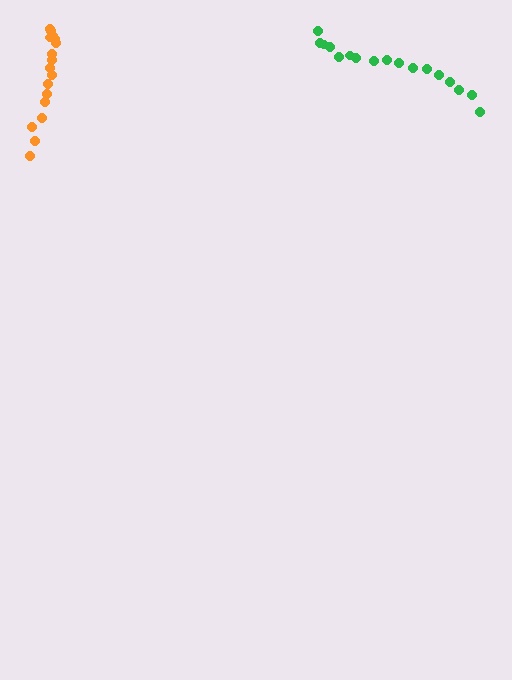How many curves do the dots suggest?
There are 2 distinct paths.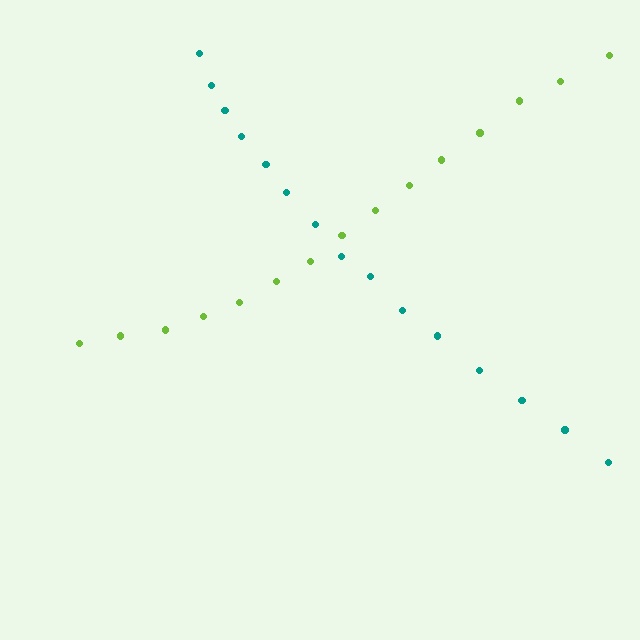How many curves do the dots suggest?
There are 2 distinct paths.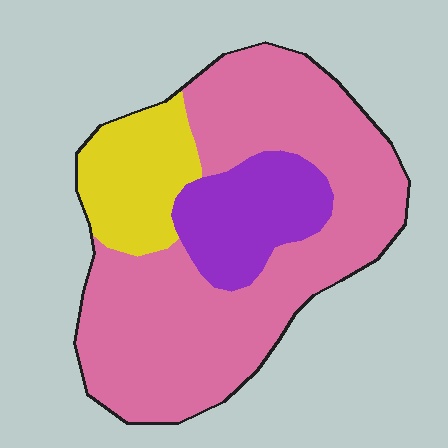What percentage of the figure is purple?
Purple covers 17% of the figure.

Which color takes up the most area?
Pink, at roughly 65%.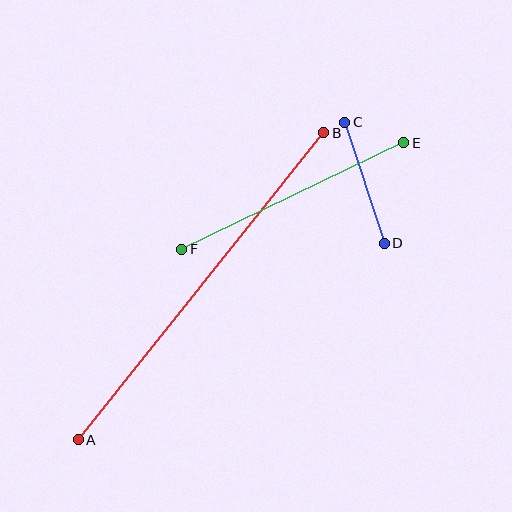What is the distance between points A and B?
The distance is approximately 393 pixels.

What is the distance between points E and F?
The distance is approximately 246 pixels.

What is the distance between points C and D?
The distance is approximately 127 pixels.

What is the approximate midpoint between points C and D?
The midpoint is at approximately (364, 183) pixels.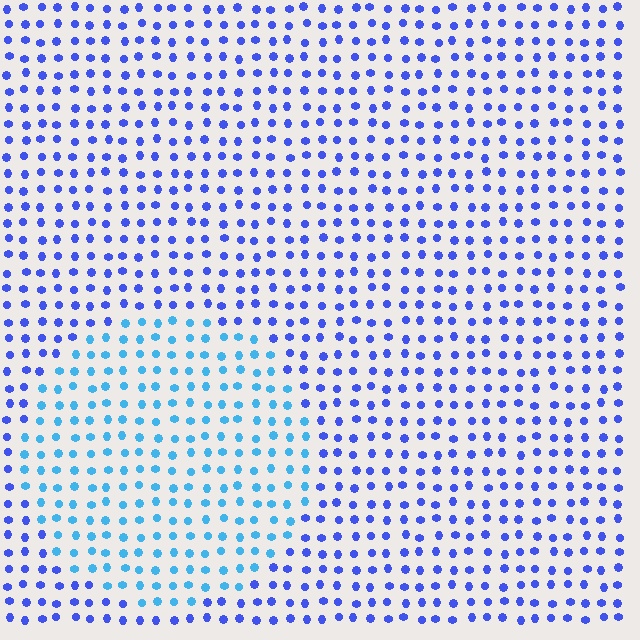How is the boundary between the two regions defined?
The boundary is defined purely by a slight shift in hue (about 34 degrees). Spacing, size, and orientation are identical on both sides.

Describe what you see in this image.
The image is filled with small blue elements in a uniform arrangement. A circle-shaped region is visible where the elements are tinted to a slightly different hue, forming a subtle color boundary.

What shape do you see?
I see a circle.